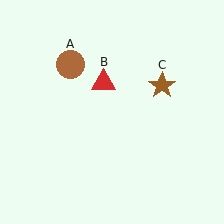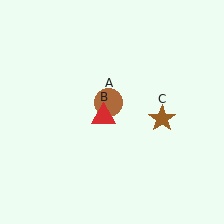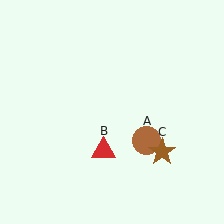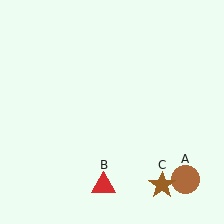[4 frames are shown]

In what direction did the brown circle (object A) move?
The brown circle (object A) moved down and to the right.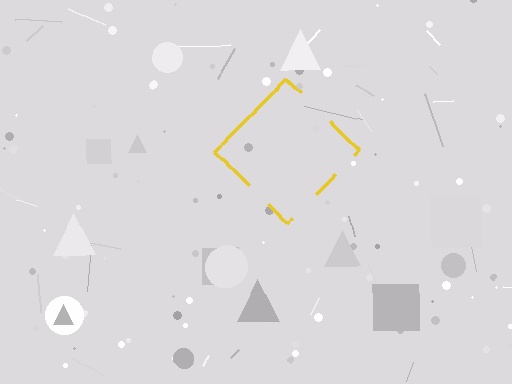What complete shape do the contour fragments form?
The contour fragments form a diamond.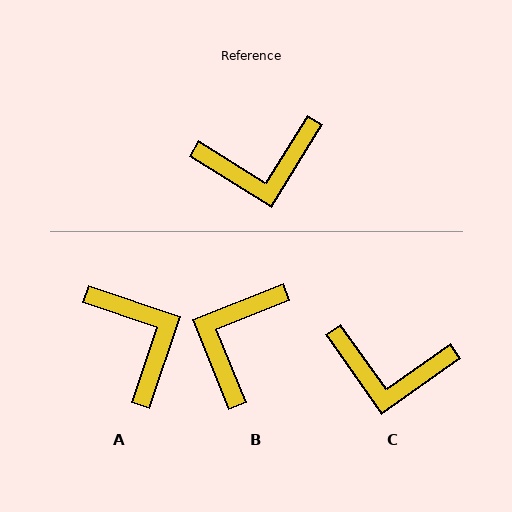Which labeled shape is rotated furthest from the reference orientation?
B, about 126 degrees away.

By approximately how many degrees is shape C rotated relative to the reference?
Approximately 23 degrees clockwise.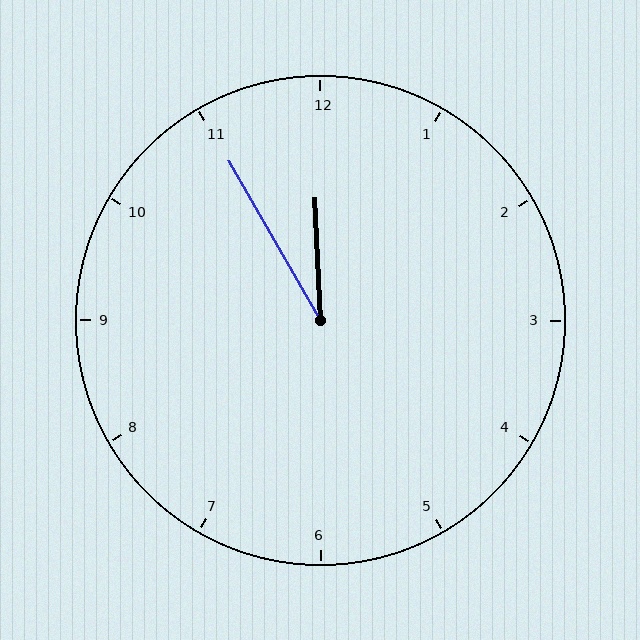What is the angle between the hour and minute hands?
Approximately 28 degrees.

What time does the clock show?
11:55.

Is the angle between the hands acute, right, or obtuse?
It is acute.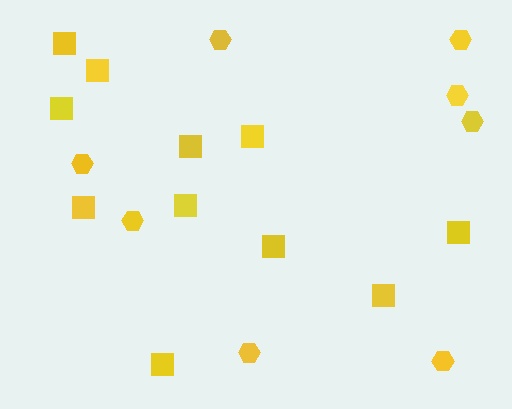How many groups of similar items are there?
There are 2 groups: one group of squares (11) and one group of hexagons (8).